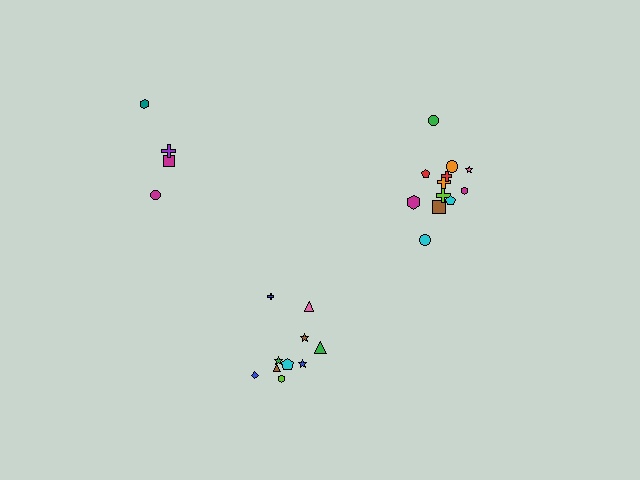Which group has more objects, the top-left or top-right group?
The top-right group.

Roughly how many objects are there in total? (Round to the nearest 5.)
Roughly 25 objects in total.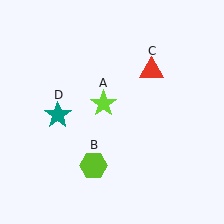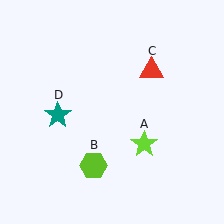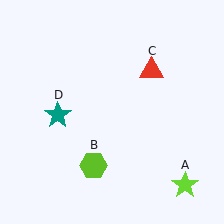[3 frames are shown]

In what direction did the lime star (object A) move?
The lime star (object A) moved down and to the right.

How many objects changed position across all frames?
1 object changed position: lime star (object A).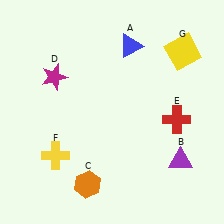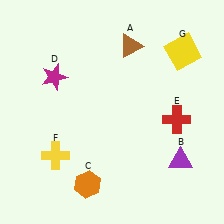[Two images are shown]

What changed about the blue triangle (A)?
In Image 1, A is blue. In Image 2, it changed to brown.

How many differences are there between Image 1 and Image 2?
There is 1 difference between the two images.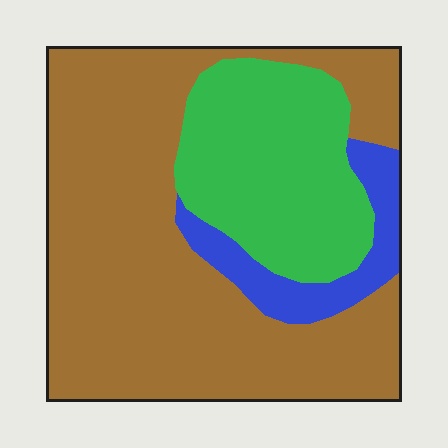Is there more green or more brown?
Brown.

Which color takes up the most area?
Brown, at roughly 65%.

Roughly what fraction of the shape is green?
Green takes up about one quarter (1/4) of the shape.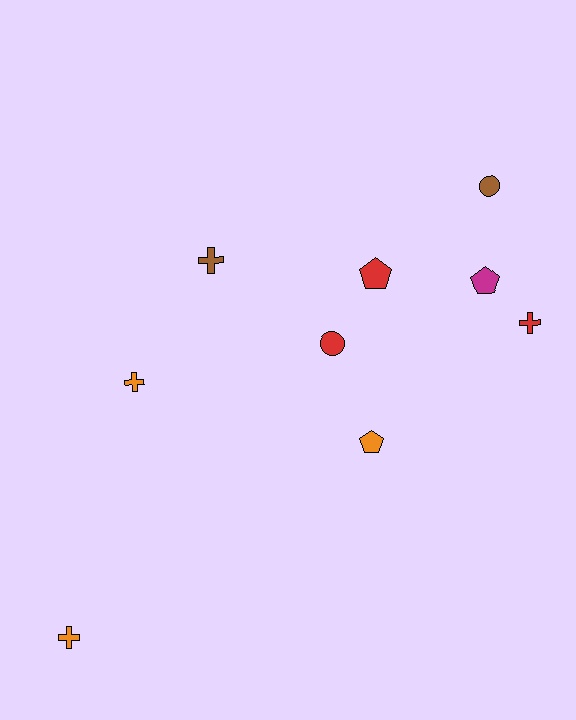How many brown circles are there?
There is 1 brown circle.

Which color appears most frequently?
Red, with 3 objects.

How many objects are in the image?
There are 9 objects.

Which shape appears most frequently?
Cross, with 4 objects.